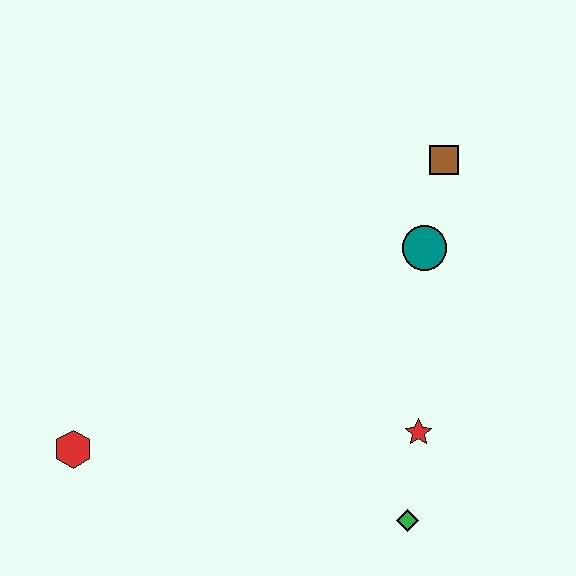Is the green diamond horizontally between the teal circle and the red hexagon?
Yes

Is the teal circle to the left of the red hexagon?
No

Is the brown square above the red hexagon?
Yes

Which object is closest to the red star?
The green diamond is closest to the red star.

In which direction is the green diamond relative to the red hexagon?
The green diamond is to the right of the red hexagon.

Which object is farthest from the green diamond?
The brown square is farthest from the green diamond.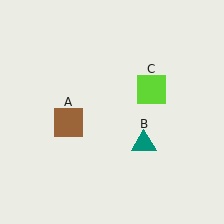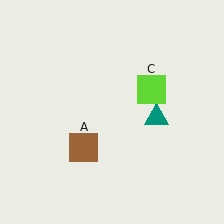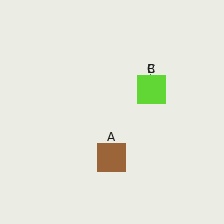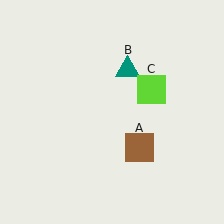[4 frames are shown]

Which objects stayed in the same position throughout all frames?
Lime square (object C) remained stationary.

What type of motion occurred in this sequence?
The brown square (object A), teal triangle (object B) rotated counterclockwise around the center of the scene.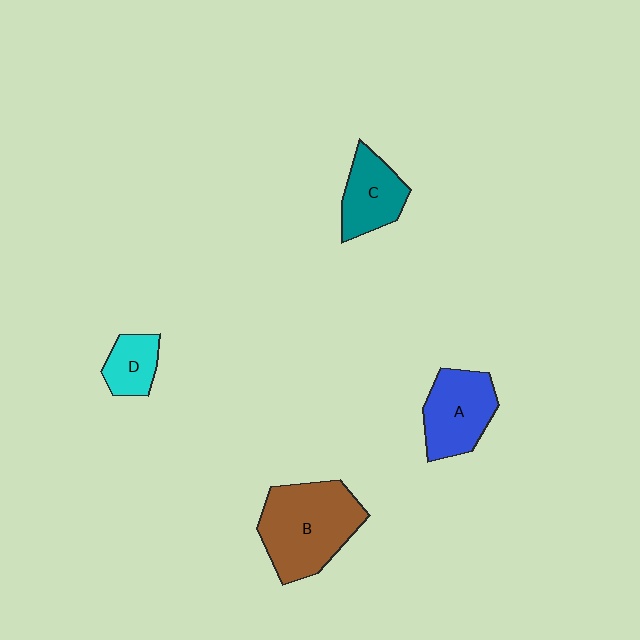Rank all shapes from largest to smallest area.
From largest to smallest: B (brown), A (blue), C (teal), D (cyan).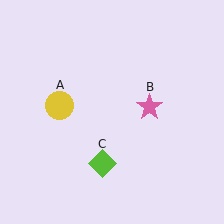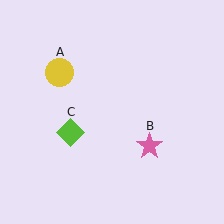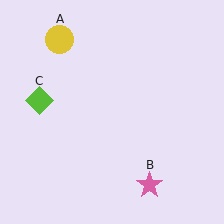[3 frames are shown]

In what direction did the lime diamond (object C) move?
The lime diamond (object C) moved up and to the left.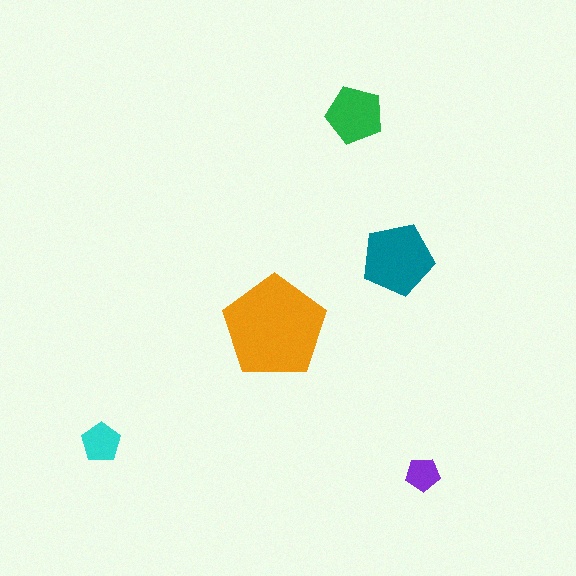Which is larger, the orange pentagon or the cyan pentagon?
The orange one.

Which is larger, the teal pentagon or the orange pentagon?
The orange one.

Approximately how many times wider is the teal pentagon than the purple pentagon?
About 2 times wider.